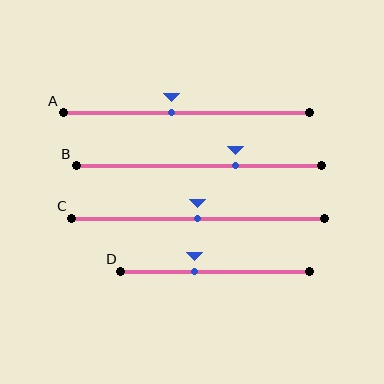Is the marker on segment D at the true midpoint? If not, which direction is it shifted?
No, the marker on segment D is shifted to the left by about 11% of the segment length.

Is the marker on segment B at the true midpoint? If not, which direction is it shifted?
No, the marker on segment B is shifted to the right by about 15% of the segment length.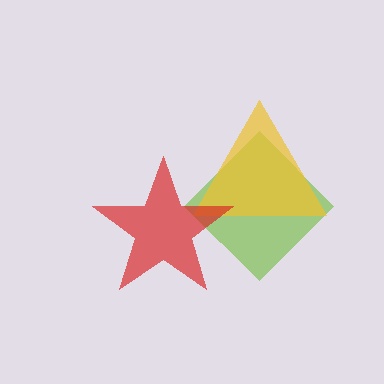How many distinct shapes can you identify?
There are 3 distinct shapes: a lime diamond, a yellow triangle, a red star.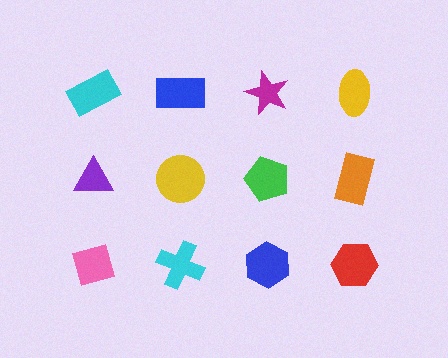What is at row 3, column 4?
A red hexagon.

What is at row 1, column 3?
A magenta star.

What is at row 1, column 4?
A yellow ellipse.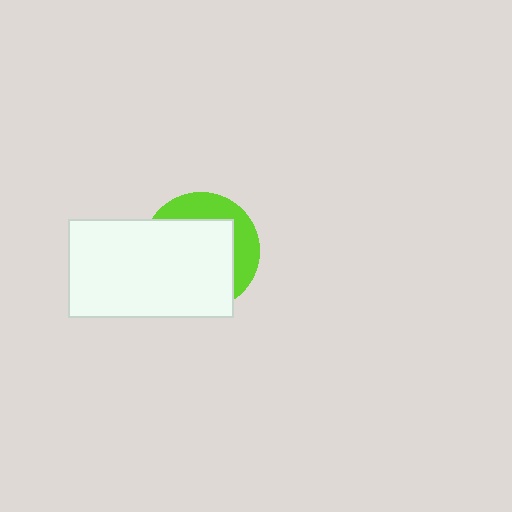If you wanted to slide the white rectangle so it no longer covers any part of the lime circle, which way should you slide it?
Slide it toward the lower-left — that is the most direct way to separate the two shapes.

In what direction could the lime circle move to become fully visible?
The lime circle could move toward the upper-right. That would shift it out from behind the white rectangle entirely.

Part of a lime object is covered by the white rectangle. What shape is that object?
It is a circle.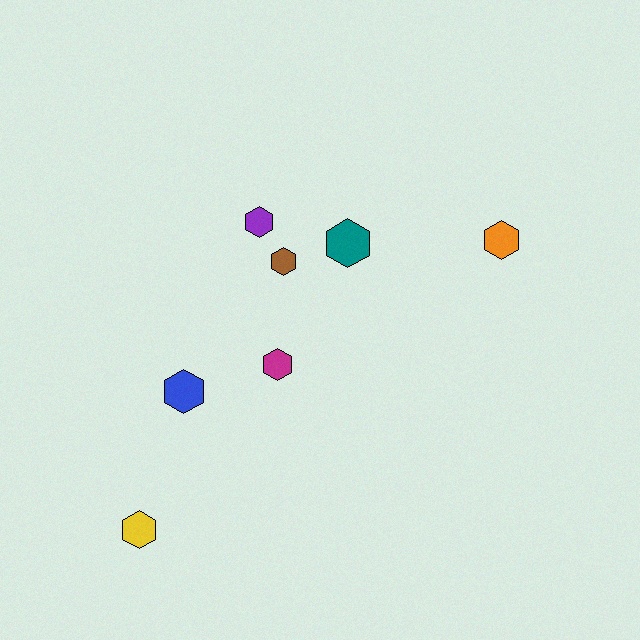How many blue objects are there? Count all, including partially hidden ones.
There is 1 blue object.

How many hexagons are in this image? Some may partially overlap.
There are 7 hexagons.